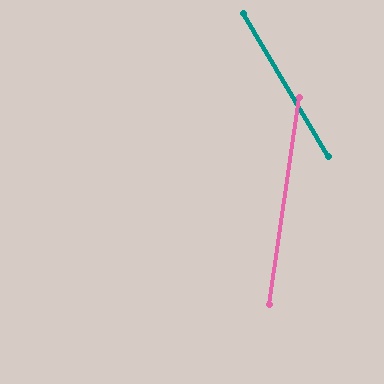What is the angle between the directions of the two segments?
Approximately 39 degrees.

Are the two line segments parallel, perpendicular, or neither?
Neither parallel nor perpendicular — they differ by about 39°.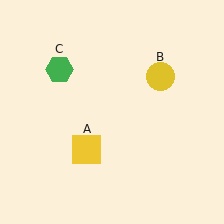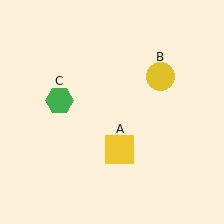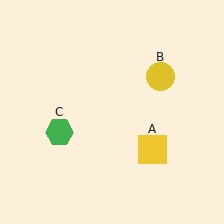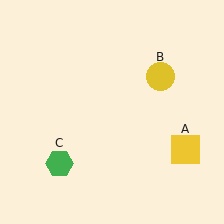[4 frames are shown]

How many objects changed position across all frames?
2 objects changed position: yellow square (object A), green hexagon (object C).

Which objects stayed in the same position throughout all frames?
Yellow circle (object B) remained stationary.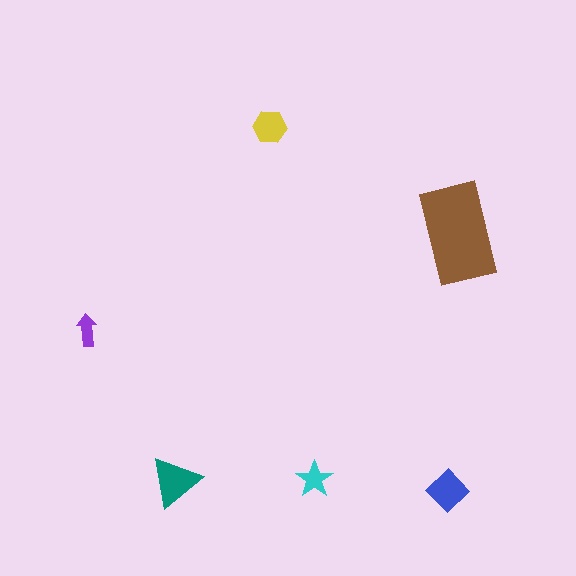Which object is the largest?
The brown rectangle.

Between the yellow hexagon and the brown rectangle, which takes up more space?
The brown rectangle.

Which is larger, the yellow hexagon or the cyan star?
The yellow hexagon.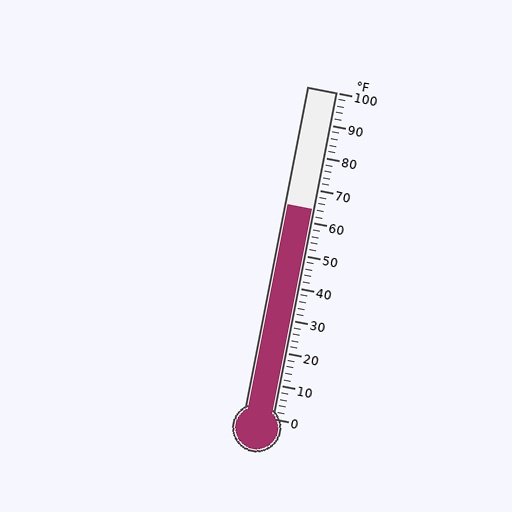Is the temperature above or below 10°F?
The temperature is above 10°F.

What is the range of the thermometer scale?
The thermometer scale ranges from 0°F to 100°F.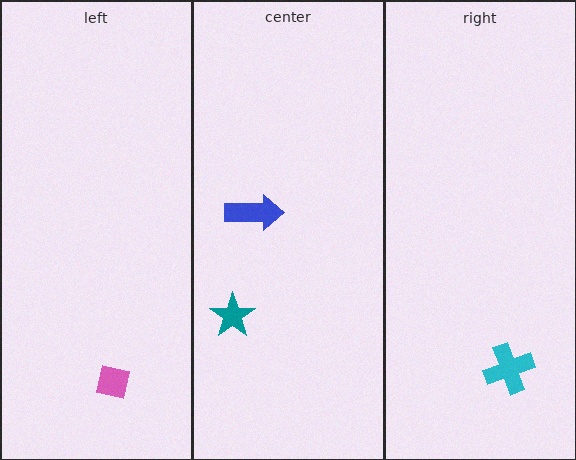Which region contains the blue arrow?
The center region.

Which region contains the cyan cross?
The right region.